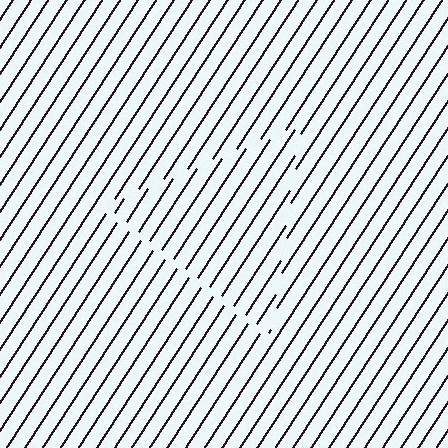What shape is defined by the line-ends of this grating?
An illusory triangle. The interior of the shape contains the same grating, shifted by half a period — the contour is defined by the phase discontinuity where line-ends from the inner and outer gratings abut.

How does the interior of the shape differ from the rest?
The interior of the shape contains the same grating, shifted by half a period — the contour is defined by the phase discontinuity where line-ends from the inner and outer gratings abut.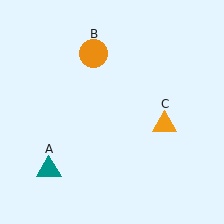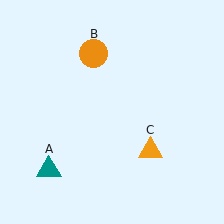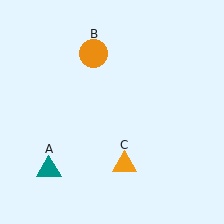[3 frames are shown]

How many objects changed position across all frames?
1 object changed position: orange triangle (object C).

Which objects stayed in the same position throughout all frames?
Teal triangle (object A) and orange circle (object B) remained stationary.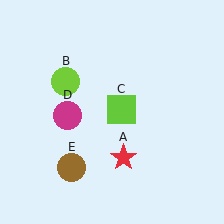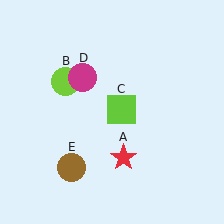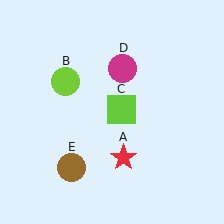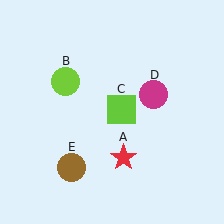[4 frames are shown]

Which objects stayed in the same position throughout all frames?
Red star (object A) and lime circle (object B) and lime square (object C) and brown circle (object E) remained stationary.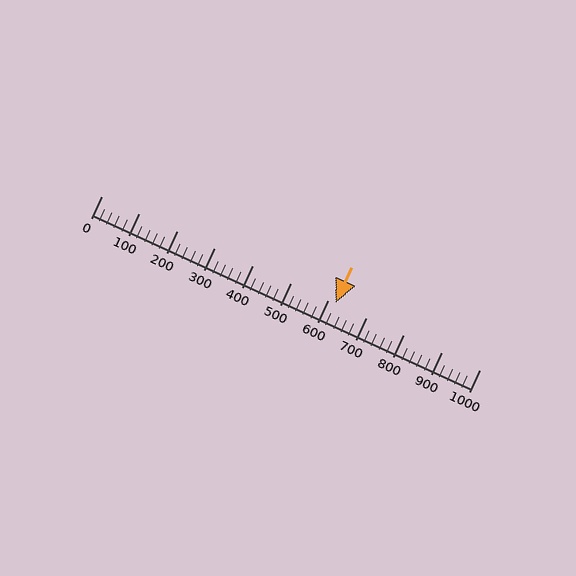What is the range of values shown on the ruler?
The ruler shows values from 0 to 1000.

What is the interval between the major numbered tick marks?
The major tick marks are spaced 100 units apart.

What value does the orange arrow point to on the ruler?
The orange arrow points to approximately 619.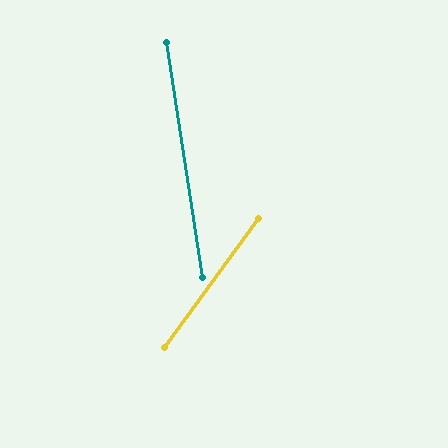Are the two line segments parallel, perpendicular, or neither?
Neither parallel nor perpendicular — they differ by about 45°.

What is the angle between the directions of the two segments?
Approximately 45 degrees.